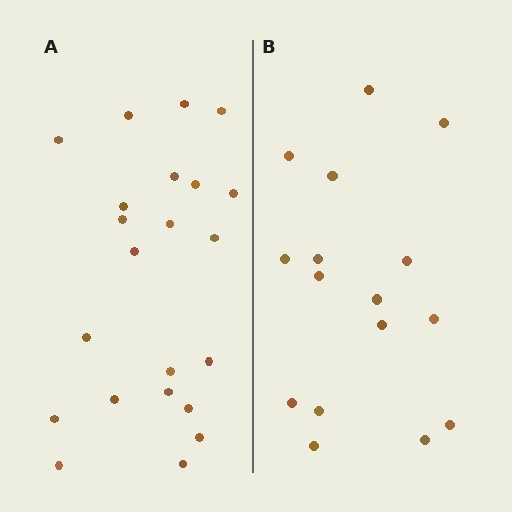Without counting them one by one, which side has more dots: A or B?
Region A (the left region) has more dots.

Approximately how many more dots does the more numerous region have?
Region A has about 6 more dots than region B.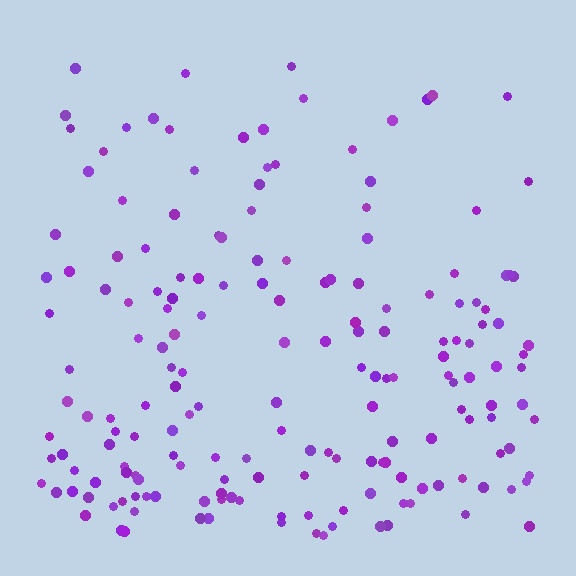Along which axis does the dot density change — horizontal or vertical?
Vertical.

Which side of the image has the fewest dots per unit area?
The top.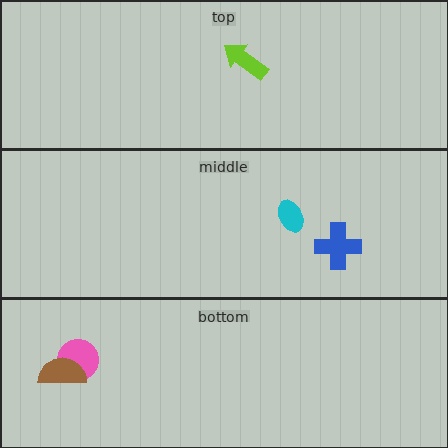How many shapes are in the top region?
1.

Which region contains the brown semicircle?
The bottom region.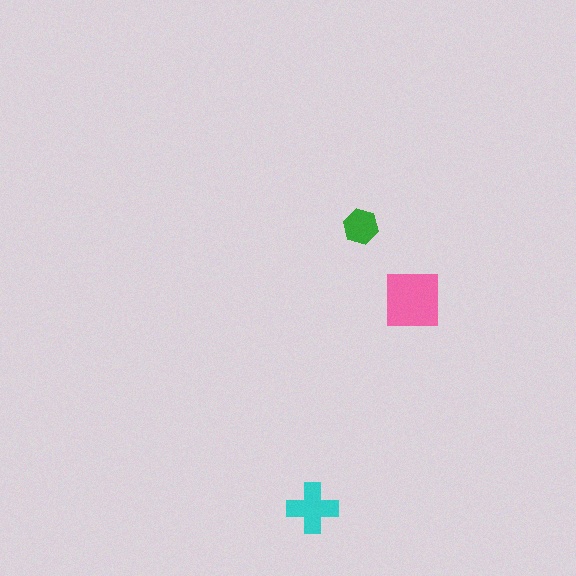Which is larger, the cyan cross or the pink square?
The pink square.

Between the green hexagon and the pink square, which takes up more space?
The pink square.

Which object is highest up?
The green hexagon is topmost.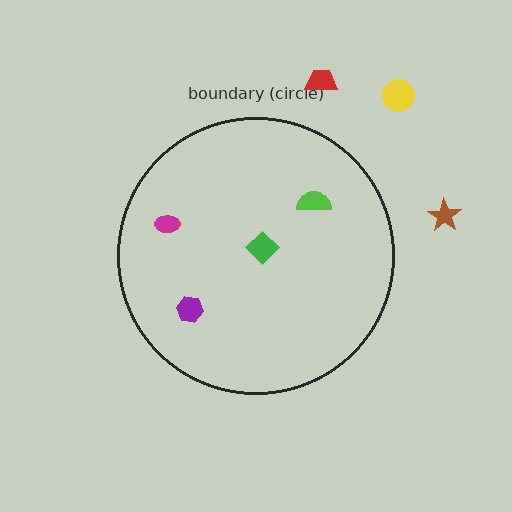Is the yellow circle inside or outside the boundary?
Outside.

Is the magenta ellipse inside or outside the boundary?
Inside.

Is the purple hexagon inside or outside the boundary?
Inside.